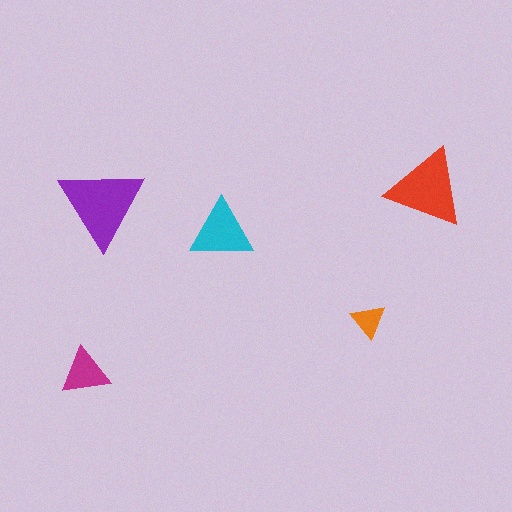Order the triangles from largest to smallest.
the purple one, the red one, the cyan one, the magenta one, the orange one.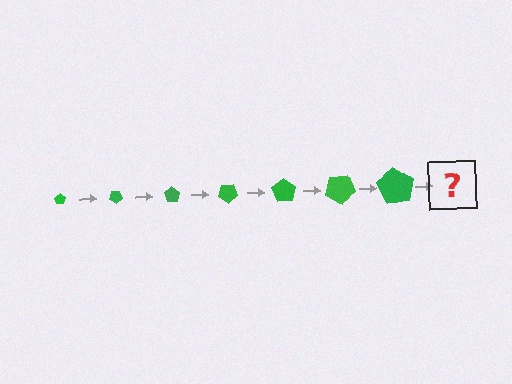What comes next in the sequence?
The next element should be a pentagon, larger than the previous one and rotated 245 degrees from the start.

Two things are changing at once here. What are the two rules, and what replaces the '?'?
The two rules are that the pentagon grows larger each step and it rotates 35 degrees each step. The '?' should be a pentagon, larger than the previous one and rotated 245 degrees from the start.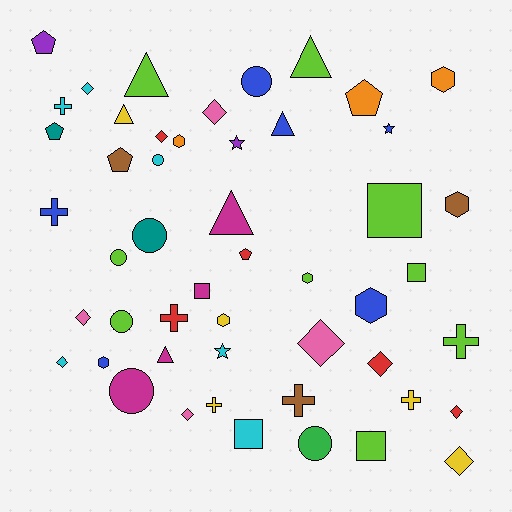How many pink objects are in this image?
There are 4 pink objects.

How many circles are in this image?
There are 7 circles.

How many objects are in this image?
There are 50 objects.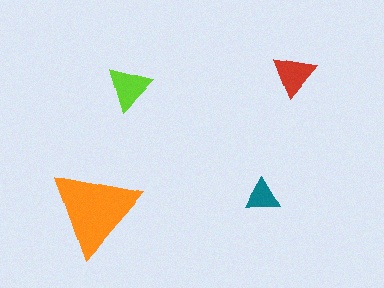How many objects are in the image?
There are 4 objects in the image.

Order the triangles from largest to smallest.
the orange one, the lime one, the red one, the teal one.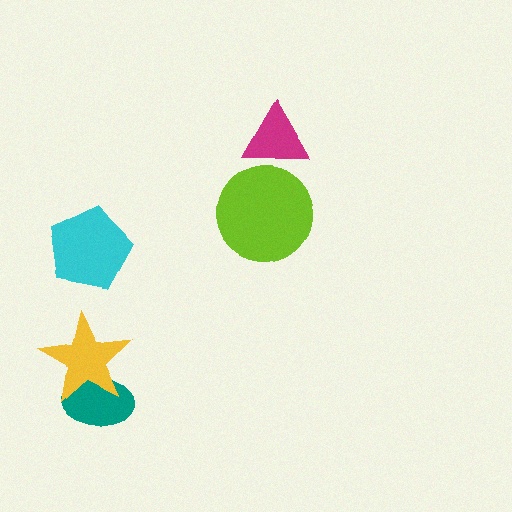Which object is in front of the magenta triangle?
The lime circle is in front of the magenta triangle.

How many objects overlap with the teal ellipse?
1 object overlaps with the teal ellipse.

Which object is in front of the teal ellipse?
The yellow star is in front of the teal ellipse.